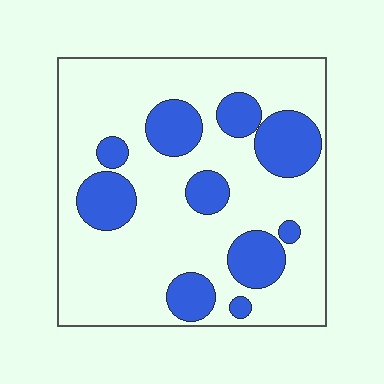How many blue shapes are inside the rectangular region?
10.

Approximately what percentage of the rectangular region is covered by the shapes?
Approximately 25%.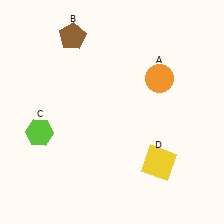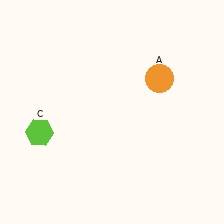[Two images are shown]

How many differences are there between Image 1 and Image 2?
There are 2 differences between the two images.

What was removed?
The yellow square (D), the brown pentagon (B) were removed in Image 2.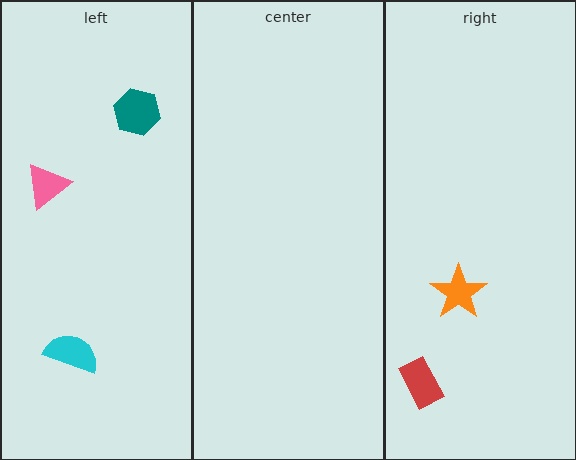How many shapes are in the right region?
2.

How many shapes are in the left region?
3.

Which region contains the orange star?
The right region.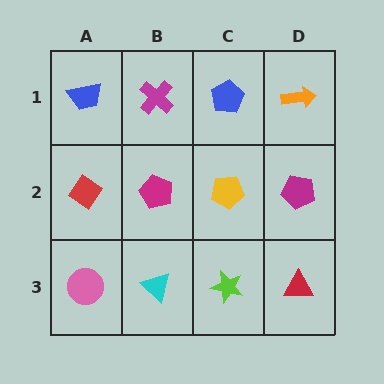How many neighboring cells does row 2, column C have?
4.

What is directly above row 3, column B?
A magenta pentagon.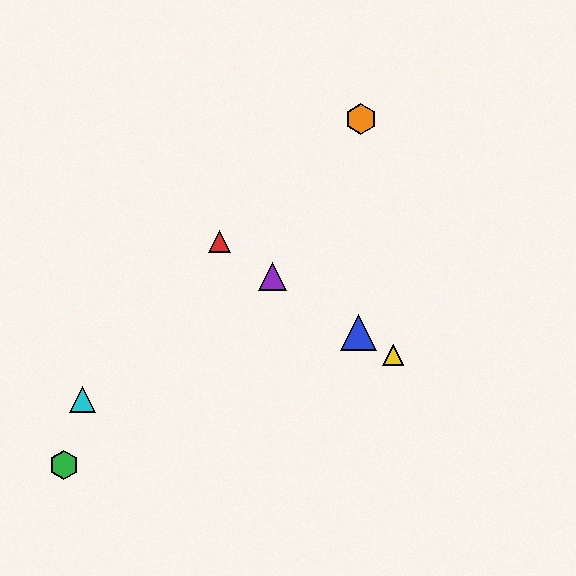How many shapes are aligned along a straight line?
4 shapes (the red triangle, the blue triangle, the yellow triangle, the purple triangle) are aligned along a straight line.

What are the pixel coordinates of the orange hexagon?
The orange hexagon is at (361, 119).